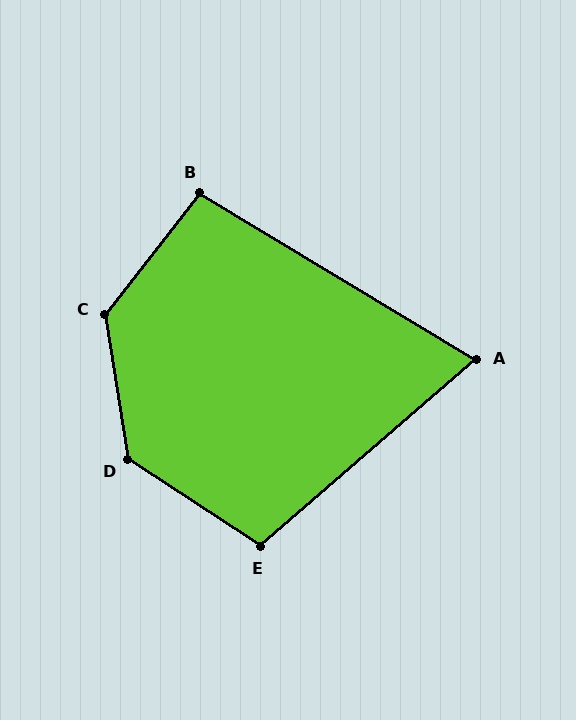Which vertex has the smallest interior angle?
A, at approximately 72 degrees.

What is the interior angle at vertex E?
Approximately 106 degrees (obtuse).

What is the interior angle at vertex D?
Approximately 132 degrees (obtuse).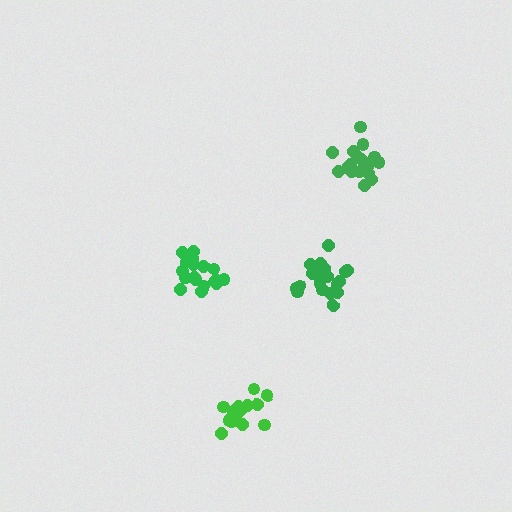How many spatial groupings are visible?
There are 4 spatial groupings.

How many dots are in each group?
Group 1: 19 dots, Group 2: 20 dots, Group 3: 16 dots, Group 4: 19 dots (74 total).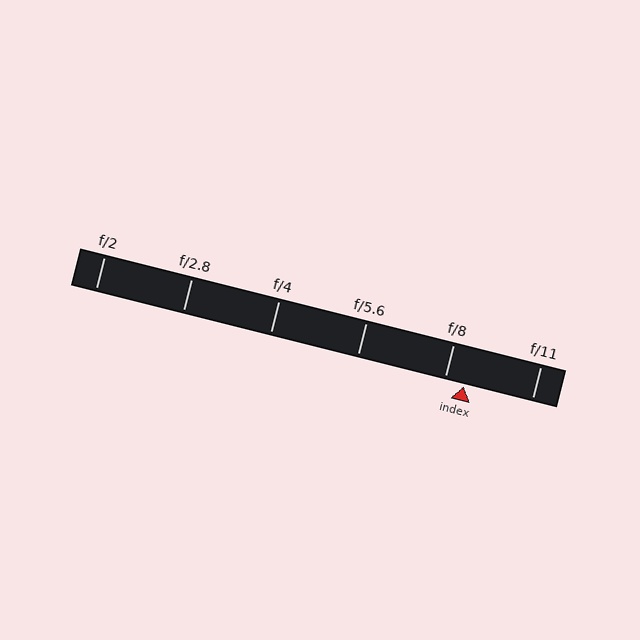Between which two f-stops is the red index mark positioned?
The index mark is between f/8 and f/11.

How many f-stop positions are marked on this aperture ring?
There are 6 f-stop positions marked.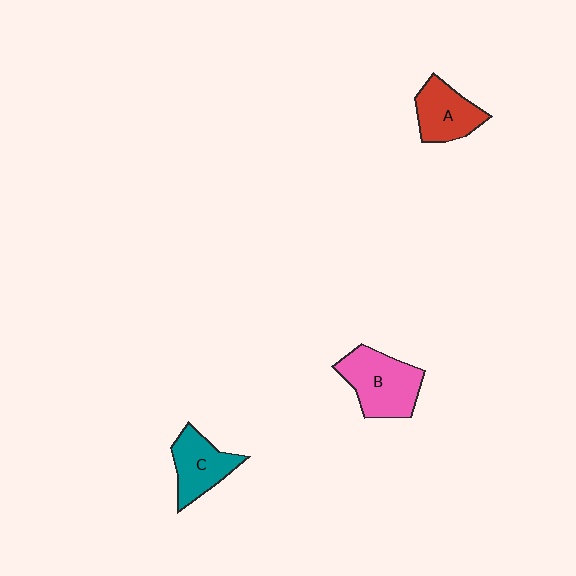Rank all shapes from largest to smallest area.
From largest to smallest: B (pink), C (teal), A (red).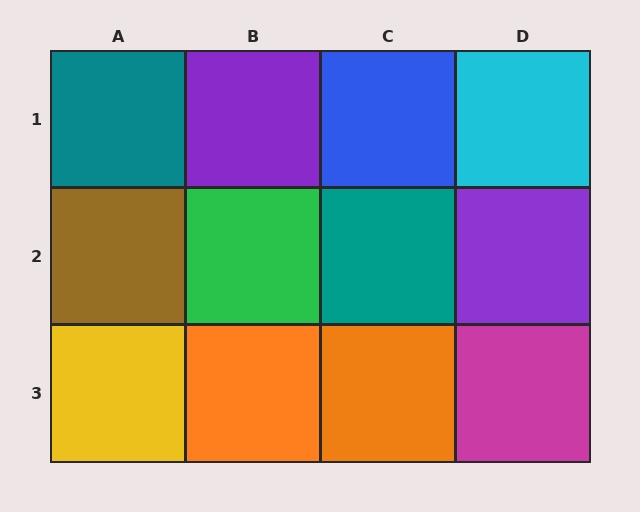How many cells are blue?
1 cell is blue.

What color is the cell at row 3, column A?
Yellow.